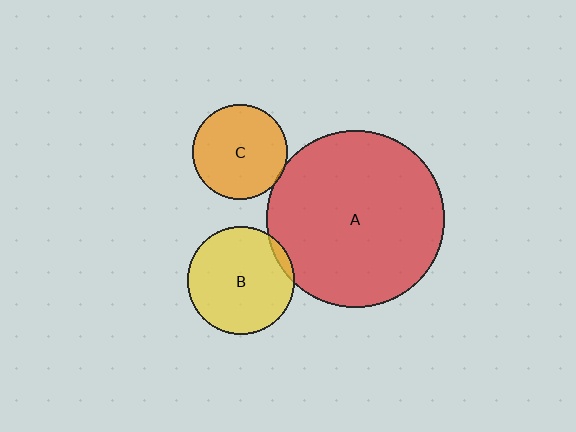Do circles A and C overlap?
Yes.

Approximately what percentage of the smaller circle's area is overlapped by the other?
Approximately 5%.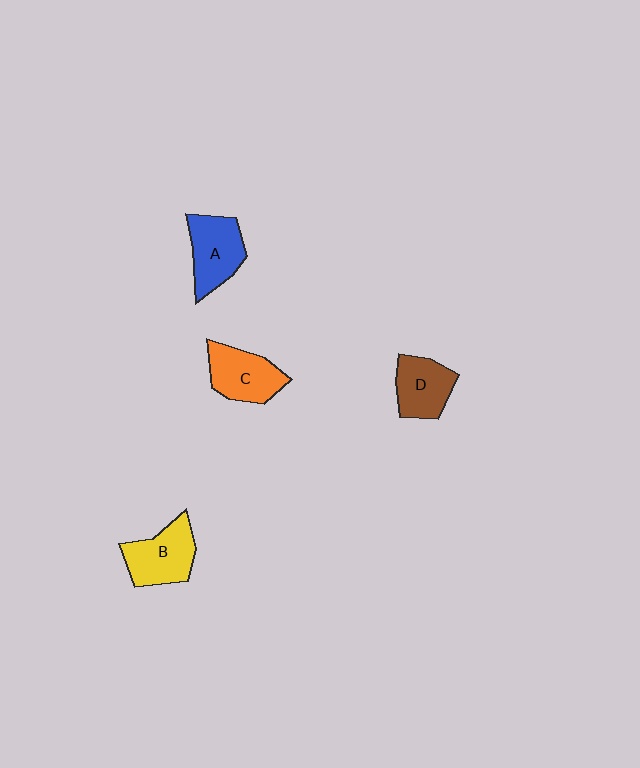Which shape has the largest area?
Shape B (yellow).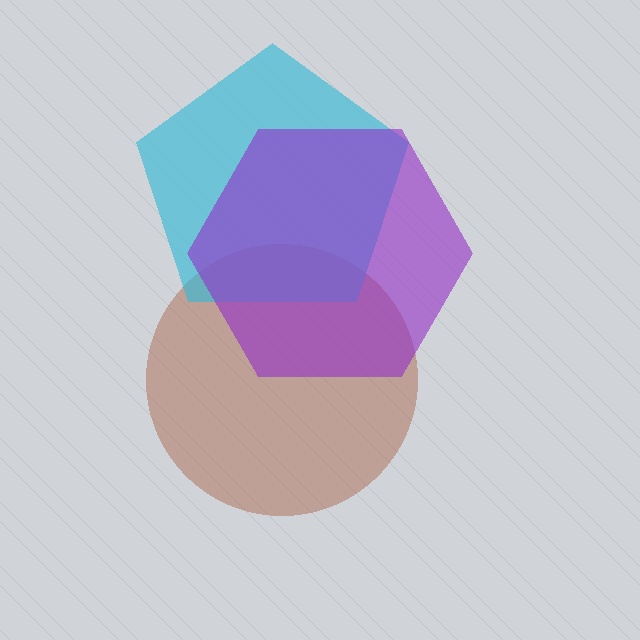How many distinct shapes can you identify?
There are 3 distinct shapes: a brown circle, a cyan pentagon, a purple hexagon.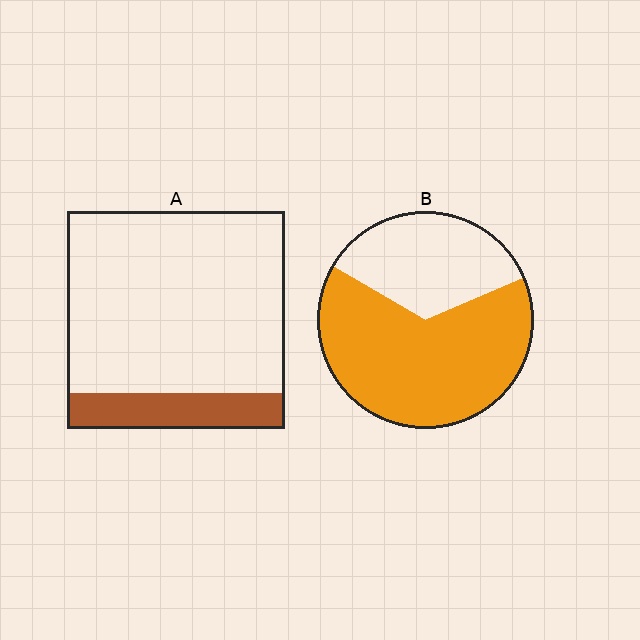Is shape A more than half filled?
No.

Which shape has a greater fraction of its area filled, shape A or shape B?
Shape B.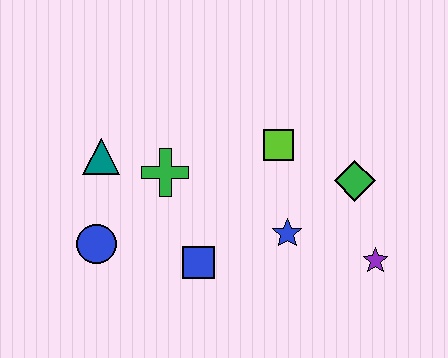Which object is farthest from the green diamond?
The blue circle is farthest from the green diamond.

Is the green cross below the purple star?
No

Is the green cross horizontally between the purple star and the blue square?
No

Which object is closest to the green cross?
The teal triangle is closest to the green cross.